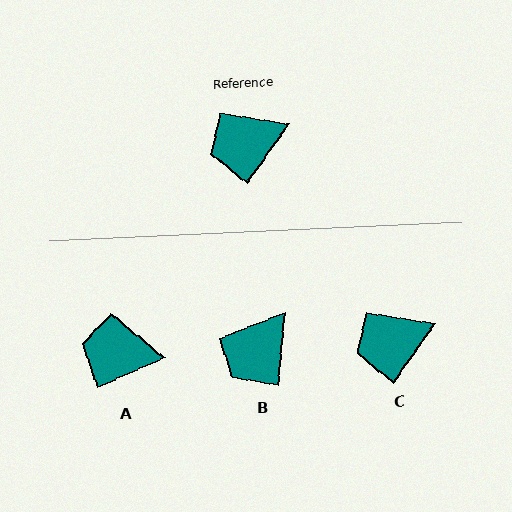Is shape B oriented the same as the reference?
No, it is off by about 30 degrees.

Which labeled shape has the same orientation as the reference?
C.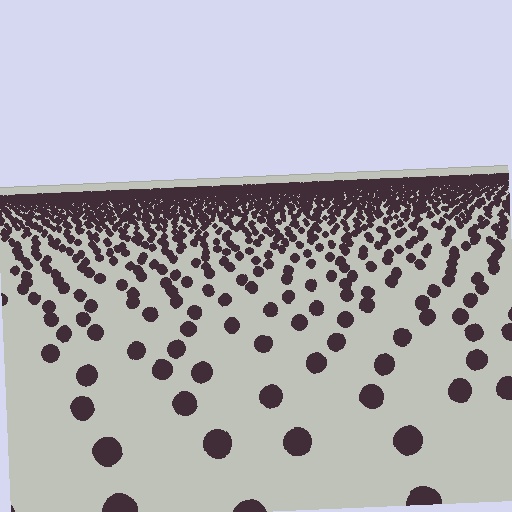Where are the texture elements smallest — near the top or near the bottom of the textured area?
Near the top.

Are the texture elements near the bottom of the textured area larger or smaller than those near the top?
Larger. Near the bottom, elements are closer to the viewer and appear at a bigger on-screen size.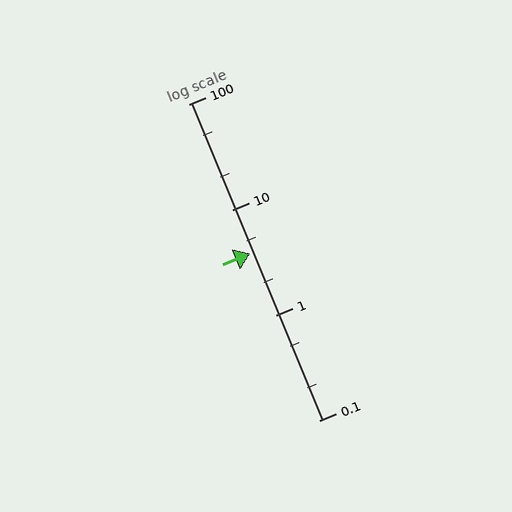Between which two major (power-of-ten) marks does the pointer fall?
The pointer is between 1 and 10.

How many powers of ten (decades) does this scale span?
The scale spans 3 decades, from 0.1 to 100.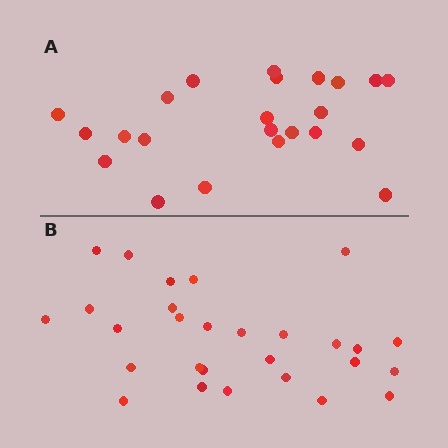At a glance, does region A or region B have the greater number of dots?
Region B (the bottom region) has more dots.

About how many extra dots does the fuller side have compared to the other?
Region B has about 5 more dots than region A.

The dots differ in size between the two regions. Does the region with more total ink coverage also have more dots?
No. Region A has more total ink coverage because its dots are larger, but region B actually contains more individual dots. Total area can be misleading — the number of items is what matters here.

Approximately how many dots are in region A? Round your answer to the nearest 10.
About 20 dots. (The exact count is 23, which rounds to 20.)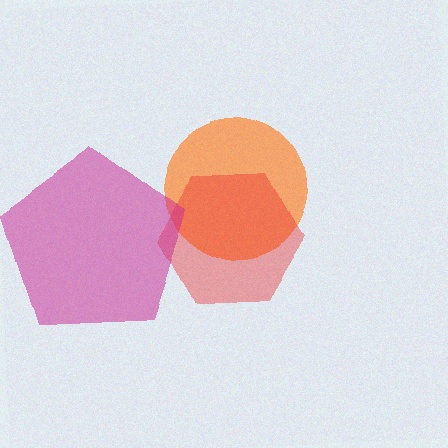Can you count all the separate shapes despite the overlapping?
Yes, there are 3 separate shapes.